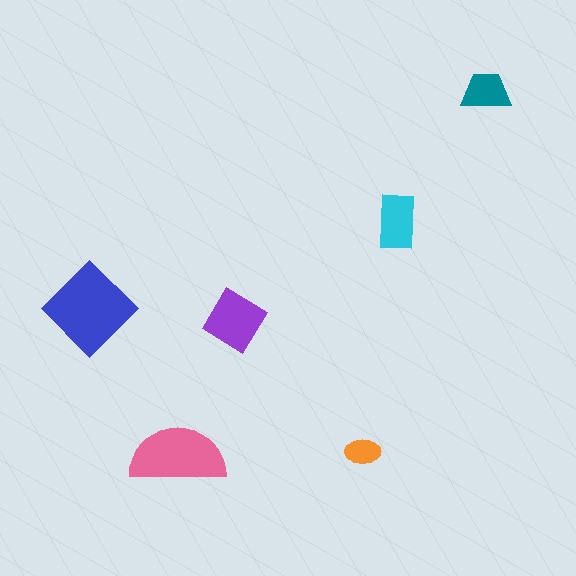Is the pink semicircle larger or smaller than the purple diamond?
Larger.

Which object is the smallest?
The orange ellipse.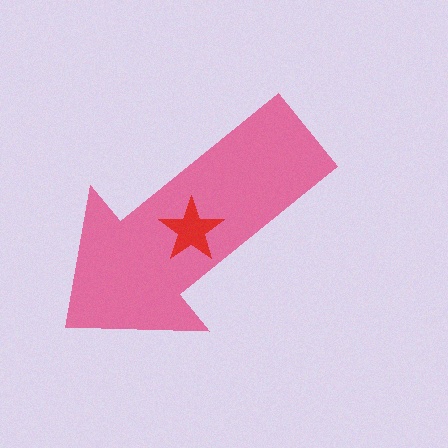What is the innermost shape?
The red star.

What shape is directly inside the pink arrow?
The red star.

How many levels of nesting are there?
2.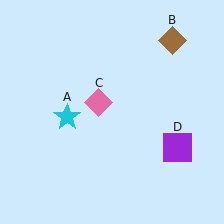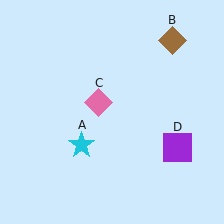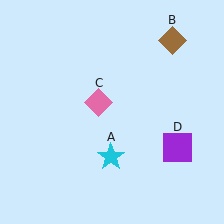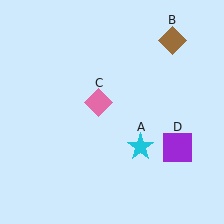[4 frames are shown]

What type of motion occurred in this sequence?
The cyan star (object A) rotated counterclockwise around the center of the scene.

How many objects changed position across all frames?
1 object changed position: cyan star (object A).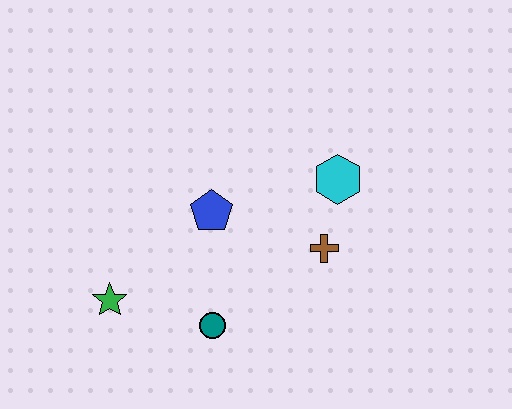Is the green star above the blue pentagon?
No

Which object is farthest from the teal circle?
The cyan hexagon is farthest from the teal circle.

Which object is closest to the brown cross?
The cyan hexagon is closest to the brown cross.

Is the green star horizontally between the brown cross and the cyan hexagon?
No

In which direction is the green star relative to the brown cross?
The green star is to the left of the brown cross.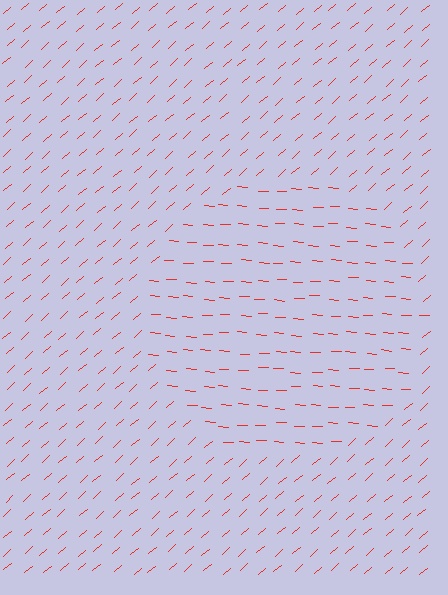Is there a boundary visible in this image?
Yes, there is a texture boundary formed by a change in line orientation.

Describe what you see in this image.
The image is filled with small red line segments. A circle region in the image has lines oriented differently from the surrounding lines, creating a visible texture boundary.